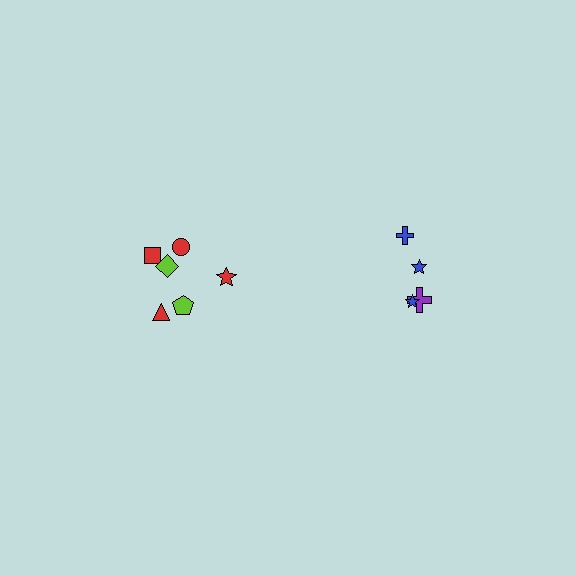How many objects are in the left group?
There are 6 objects.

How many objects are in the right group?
There are 4 objects.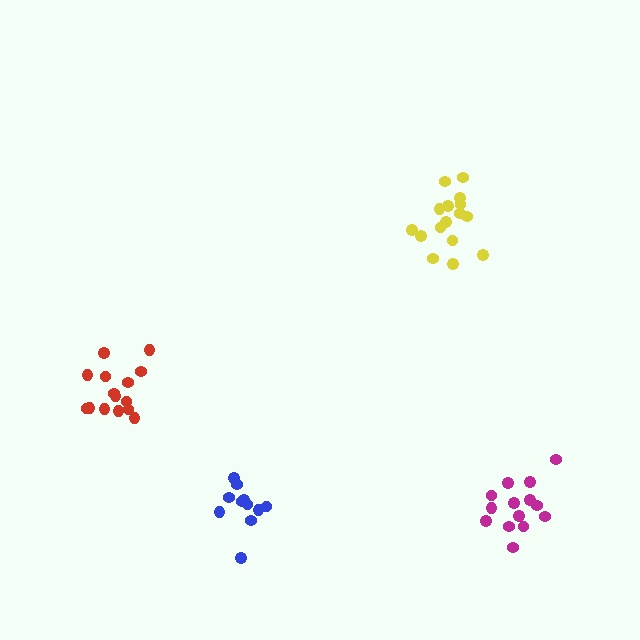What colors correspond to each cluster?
The clusters are colored: blue, magenta, yellow, red.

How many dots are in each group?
Group 1: 11 dots, Group 2: 14 dots, Group 3: 16 dots, Group 4: 15 dots (56 total).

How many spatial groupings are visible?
There are 4 spatial groupings.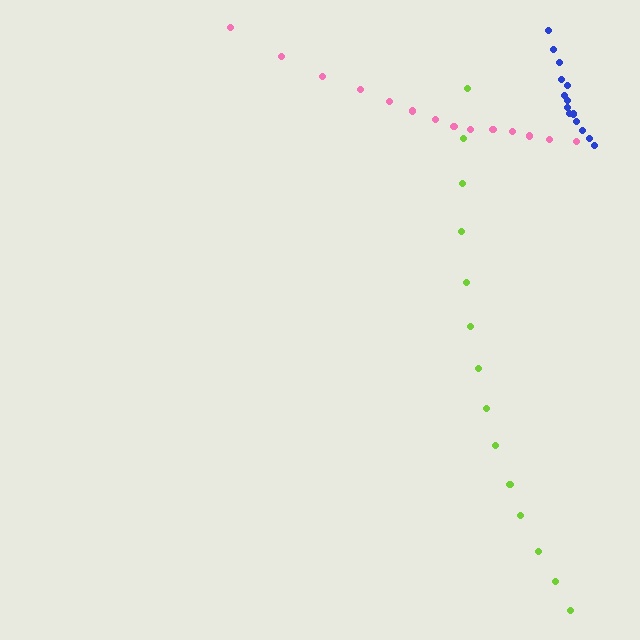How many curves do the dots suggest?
There are 3 distinct paths.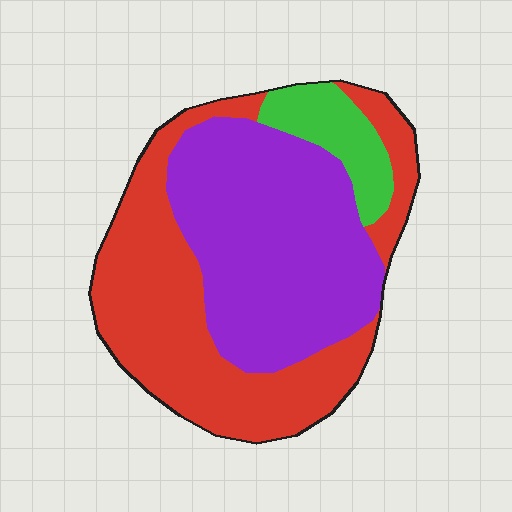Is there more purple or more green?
Purple.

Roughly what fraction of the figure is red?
Red covers about 45% of the figure.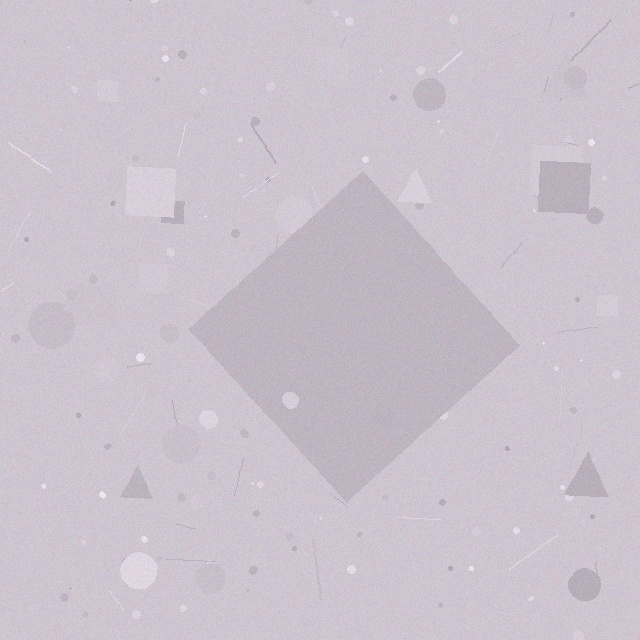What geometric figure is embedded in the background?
A diamond is embedded in the background.